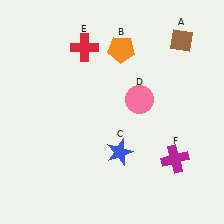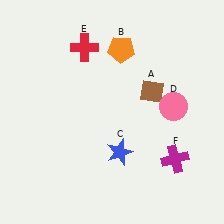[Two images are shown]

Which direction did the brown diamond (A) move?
The brown diamond (A) moved down.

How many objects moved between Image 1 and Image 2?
2 objects moved between the two images.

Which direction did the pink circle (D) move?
The pink circle (D) moved right.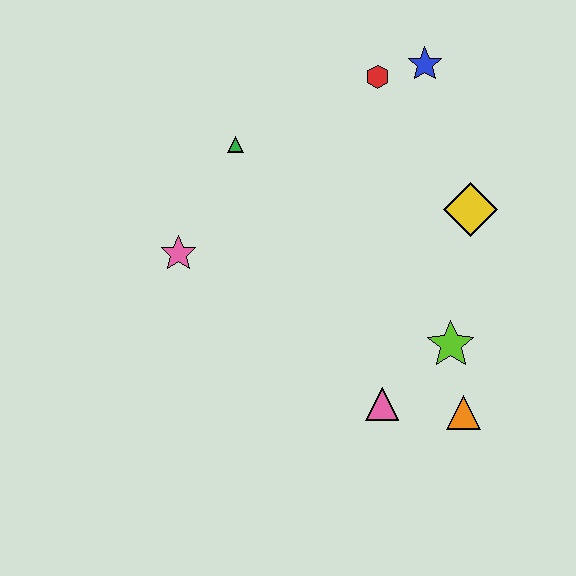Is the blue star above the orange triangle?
Yes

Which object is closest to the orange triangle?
The lime star is closest to the orange triangle.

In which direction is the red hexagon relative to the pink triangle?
The red hexagon is above the pink triangle.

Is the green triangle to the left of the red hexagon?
Yes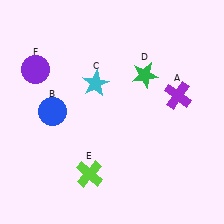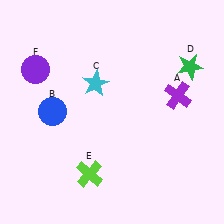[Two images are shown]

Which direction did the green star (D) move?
The green star (D) moved right.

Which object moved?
The green star (D) moved right.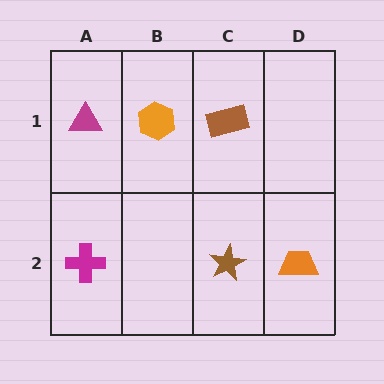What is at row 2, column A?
A magenta cross.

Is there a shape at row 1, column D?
No, that cell is empty.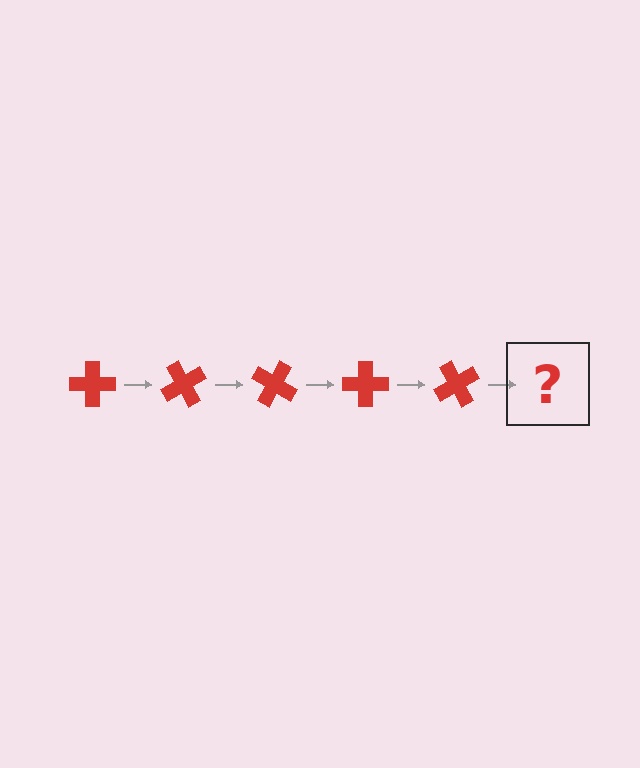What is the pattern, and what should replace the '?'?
The pattern is that the cross rotates 60 degrees each step. The '?' should be a red cross rotated 300 degrees.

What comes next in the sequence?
The next element should be a red cross rotated 300 degrees.